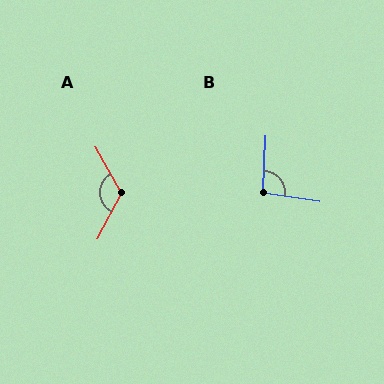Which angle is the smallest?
B, at approximately 96 degrees.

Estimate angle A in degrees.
Approximately 122 degrees.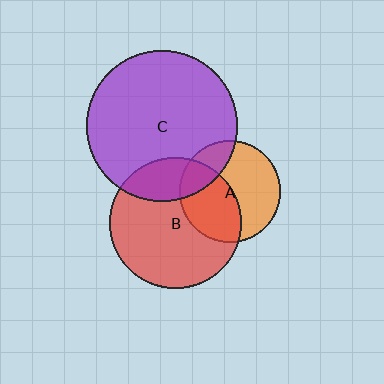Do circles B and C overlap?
Yes.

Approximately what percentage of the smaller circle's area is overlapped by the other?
Approximately 25%.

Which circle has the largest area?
Circle C (purple).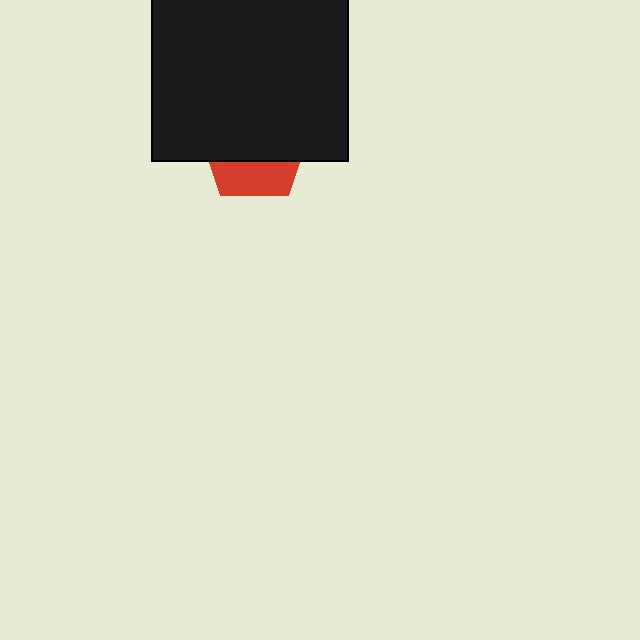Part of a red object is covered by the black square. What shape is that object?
It is a pentagon.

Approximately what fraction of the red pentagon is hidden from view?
Roughly 67% of the red pentagon is hidden behind the black square.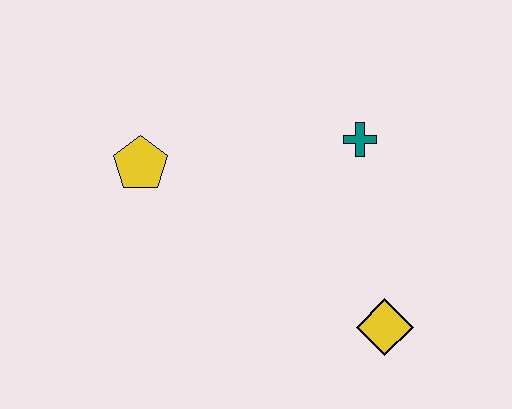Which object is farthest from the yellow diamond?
The yellow pentagon is farthest from the yellow diamond.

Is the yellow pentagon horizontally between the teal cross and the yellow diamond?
No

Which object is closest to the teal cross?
The yellow diamond is closest to the teal cross.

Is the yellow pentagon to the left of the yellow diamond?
Yes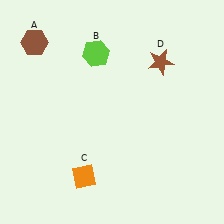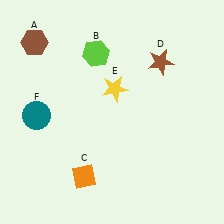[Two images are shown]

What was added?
A yellow star (E), a teal circle (F) were added in Image 2.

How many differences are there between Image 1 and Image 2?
There are 2 differences between the two images.